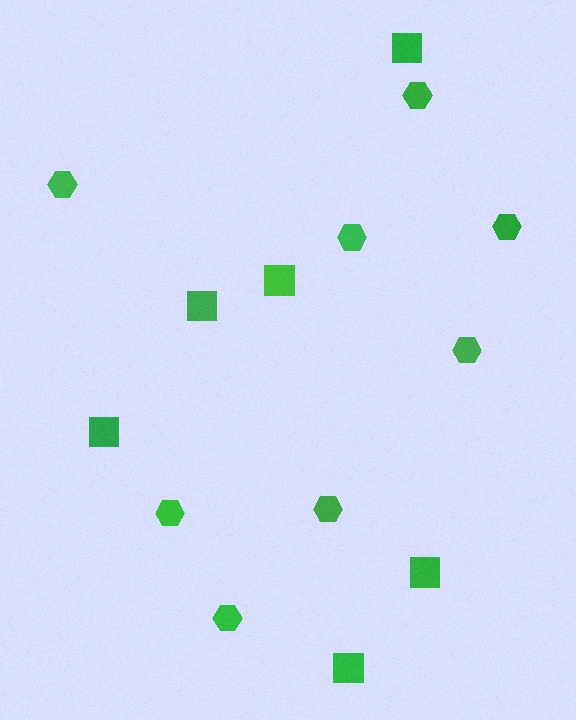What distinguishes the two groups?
There are 2 groups: one group of hexagons (8) and one group of squares (6).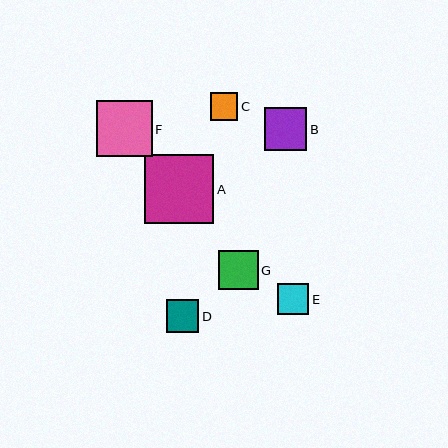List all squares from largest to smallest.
From largest to smallest: A, F, B, G, D, E, C.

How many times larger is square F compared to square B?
Square F is approximately 1.3 times the size of square B.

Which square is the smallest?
Square C is the smallest with a size of approximately 28 pixels.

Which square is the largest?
Square A is the largest with a size of approximately 69 pixels.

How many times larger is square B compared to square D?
Square B is approximately 1.3 times the size of square D.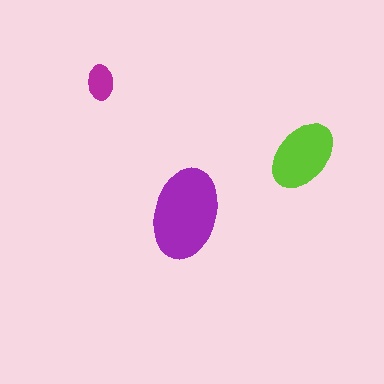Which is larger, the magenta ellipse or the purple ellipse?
The purple one.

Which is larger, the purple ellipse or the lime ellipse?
The purple one.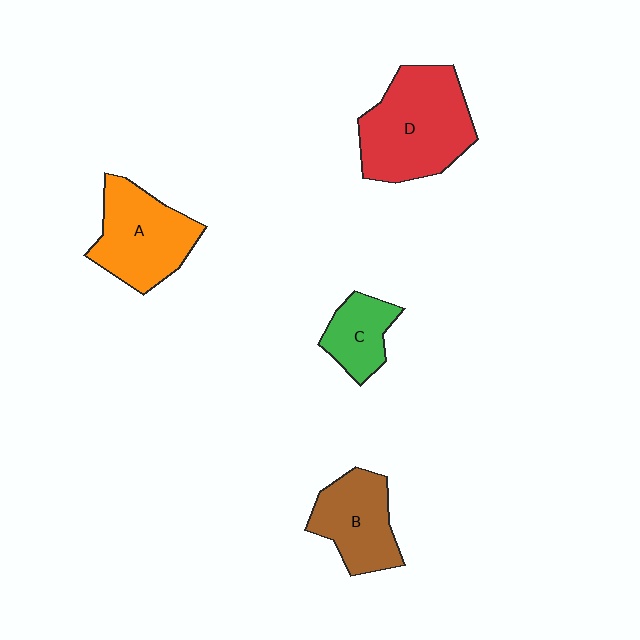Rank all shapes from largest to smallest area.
From largest to smallest: D (red), A (orange), B (brown), C (green).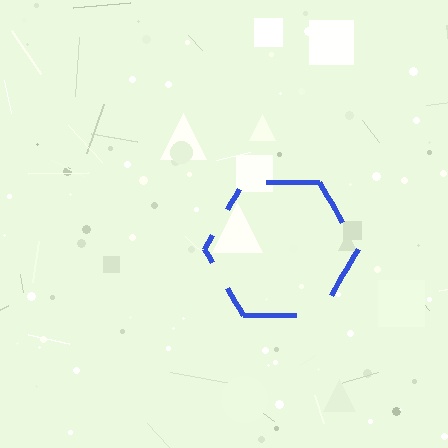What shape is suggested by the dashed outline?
The dashed outline suggests a hexagon.